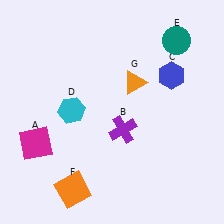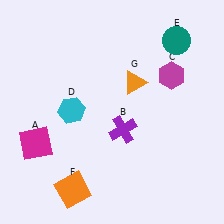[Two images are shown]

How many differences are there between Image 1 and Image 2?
There is 1 difference between the two images.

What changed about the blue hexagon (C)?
In Image 1, C is blue. In Image 2, it changed to magenta.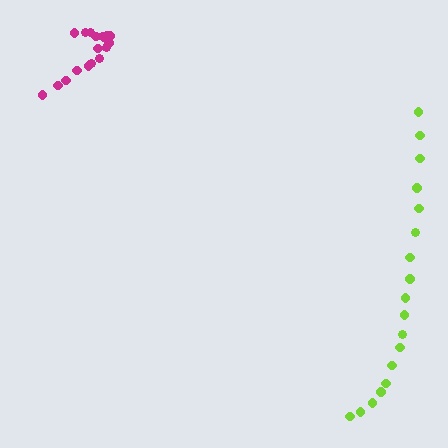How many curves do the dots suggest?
There are 2 distinct paths.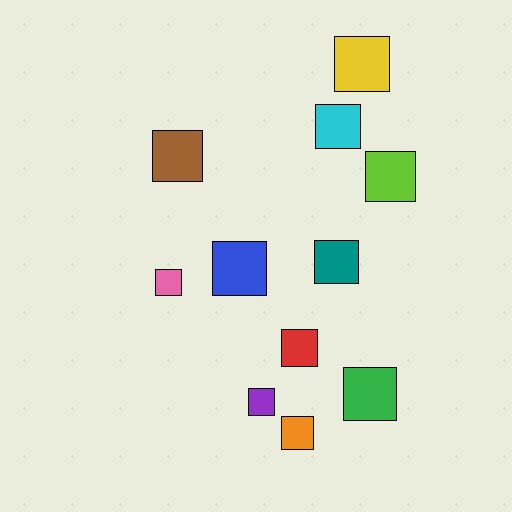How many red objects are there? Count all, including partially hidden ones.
There is 1 red object.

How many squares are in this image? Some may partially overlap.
There are 11 squares.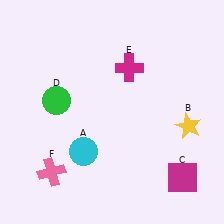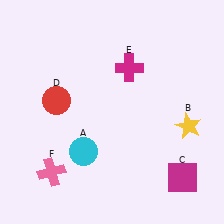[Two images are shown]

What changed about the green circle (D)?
In Image 1, D is green. In Image 2, it changed to red.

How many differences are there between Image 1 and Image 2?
There is 1 difference between the two images.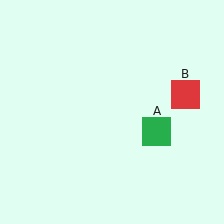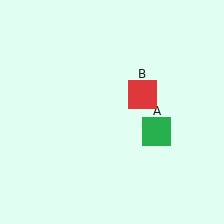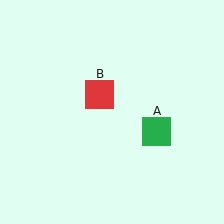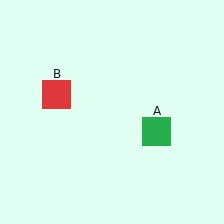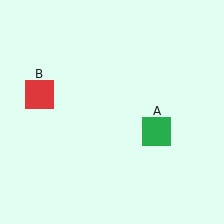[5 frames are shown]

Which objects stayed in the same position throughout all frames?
Green square (object A) remained stationary.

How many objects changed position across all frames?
1 object changed position: red square (object B).